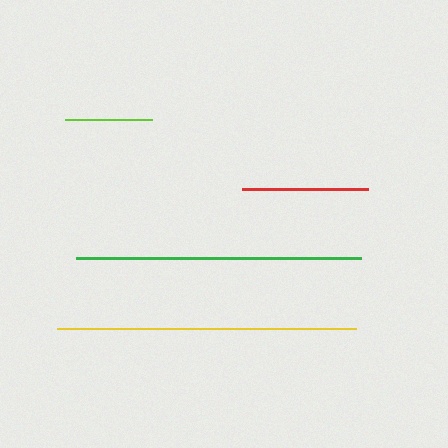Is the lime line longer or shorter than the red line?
The red line is longer than the lime line.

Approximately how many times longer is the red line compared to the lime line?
The red line is approximately 1.5 times the length of the lime line.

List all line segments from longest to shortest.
From longest to shortest: yellow, green, red, lime.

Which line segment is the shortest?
The lime line is the shortest at approximately 86 pixels.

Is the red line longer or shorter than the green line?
The green line is longer than the red line.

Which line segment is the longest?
The yellow line is the longest at approximately 299 pixels.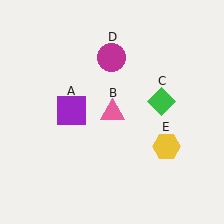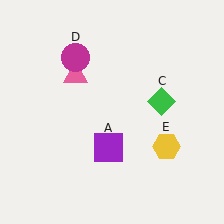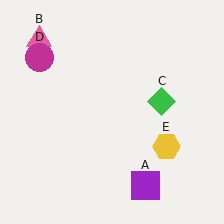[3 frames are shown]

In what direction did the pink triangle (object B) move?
The pink triangle (object B) moved up and to the left.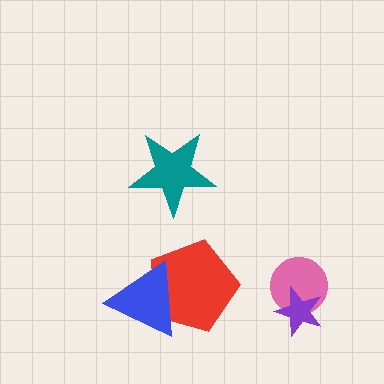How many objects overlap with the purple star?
1 object overlaps with the purple star.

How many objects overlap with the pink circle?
1 object overlaps with the pink circle.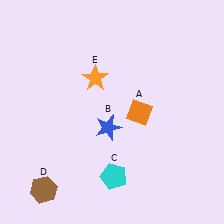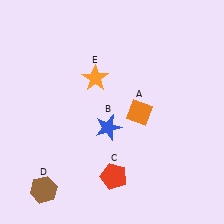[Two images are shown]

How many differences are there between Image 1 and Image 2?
There is 1 difference between the two images.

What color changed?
The pentagon (C) changed from cyan in Image 1 to red in Image 2.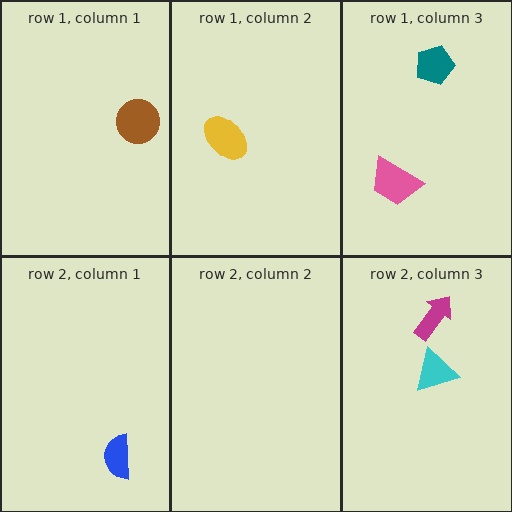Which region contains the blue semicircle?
The row 2, column 1 region.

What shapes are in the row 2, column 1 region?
The blue semicircle.